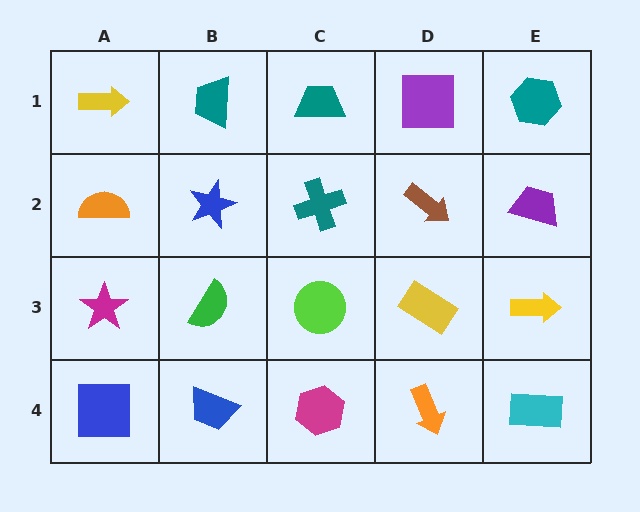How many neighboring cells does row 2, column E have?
3.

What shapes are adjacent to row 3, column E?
A purple trapezoid (row 2, column E), a cyan rectangle (row 4, column E), a yellow rectangle (row 3, column D).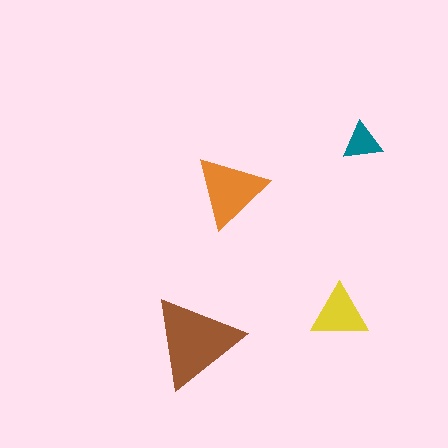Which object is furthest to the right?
The teal triangle is rightmost.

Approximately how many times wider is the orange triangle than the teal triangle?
About 2 times wider.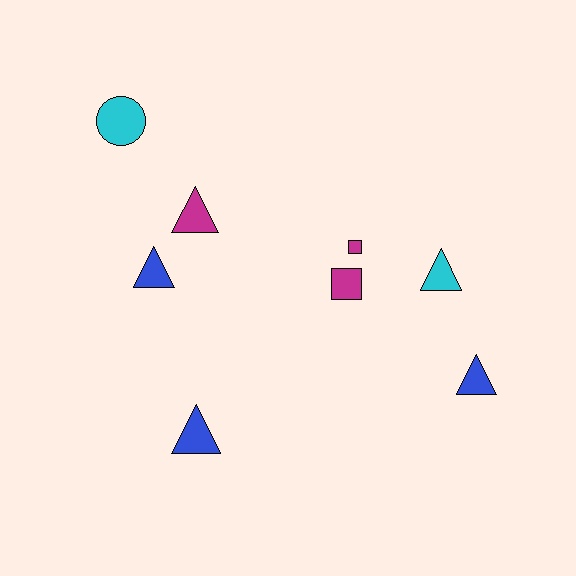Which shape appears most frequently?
Triangle, with 5 objects.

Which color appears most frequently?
Magenta, with 3 objects.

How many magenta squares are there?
There are 2 magenta squares.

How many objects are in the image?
There are 8 objects.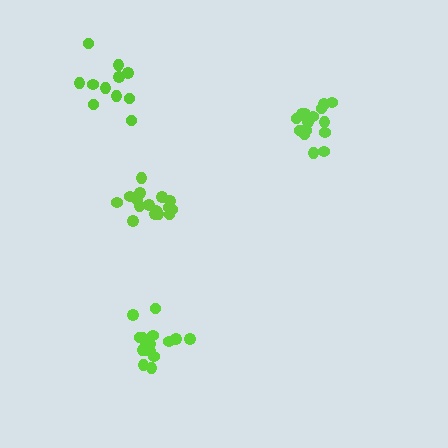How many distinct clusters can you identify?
There are 4 distinct clusters.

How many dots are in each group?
Group 1: 17 dots, Group 2: 11 dots, Group 3: 17 dots, Group 4: 16 dots (61 total).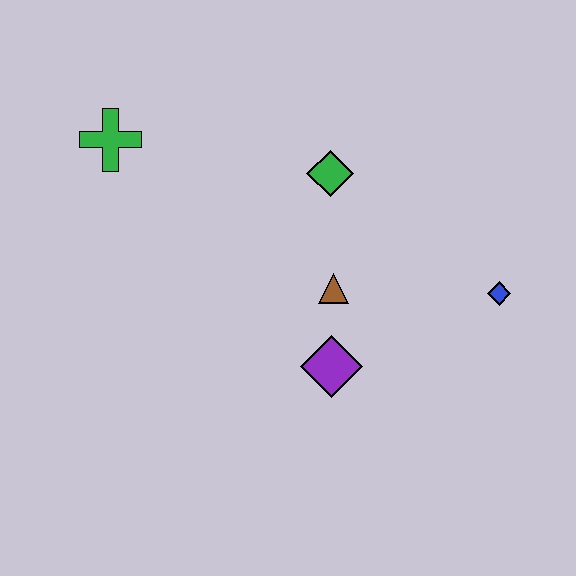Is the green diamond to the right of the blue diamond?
No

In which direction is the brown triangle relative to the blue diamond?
The brown triangle is to the left of the blue diamond.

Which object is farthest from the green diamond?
The green cross is farthest from the green diamond.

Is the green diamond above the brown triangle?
Yes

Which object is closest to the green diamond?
The brown triangle is closest to the green diamond.